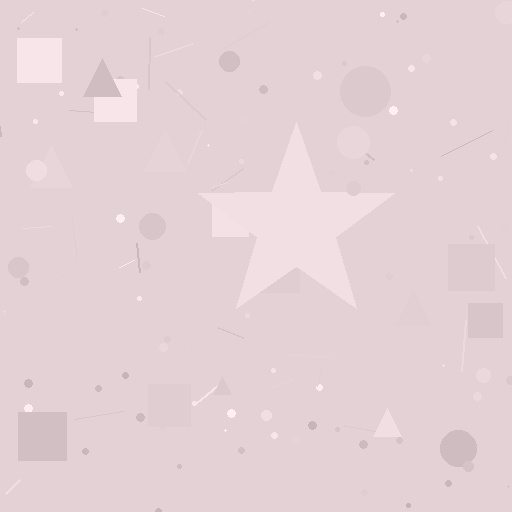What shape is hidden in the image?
A star is hidden in the image.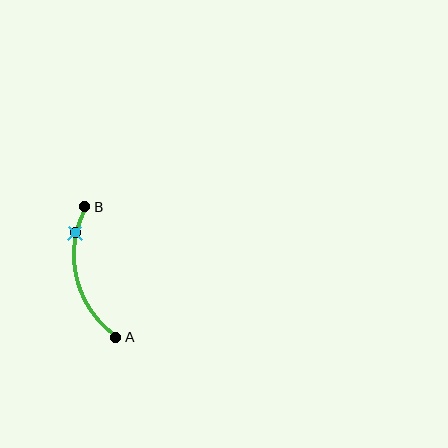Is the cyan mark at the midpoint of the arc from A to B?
No. The cyan mark lies on the arc but is closer to endpoint B. The arc midpoint would be at the point on the curve equidistant along the arc from both A and B.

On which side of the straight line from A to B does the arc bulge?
The arc bulges to the left of the straight line connecting A and B.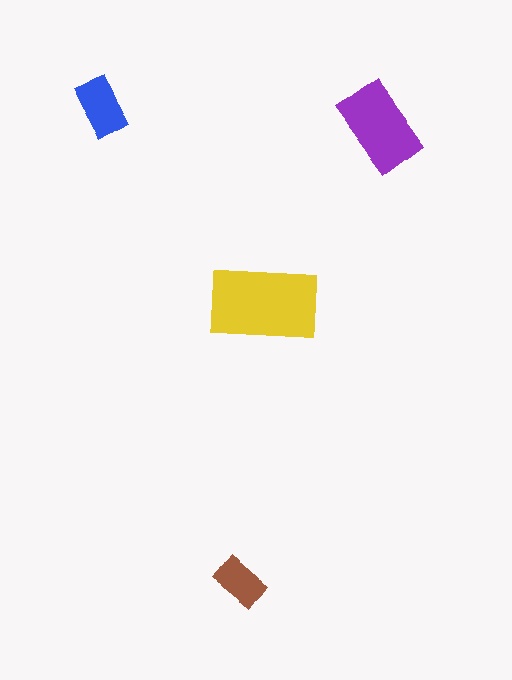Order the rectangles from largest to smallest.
the yellow one, the purple one, the blue one, the brown one.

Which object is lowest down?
The brown rectangle is bottommost.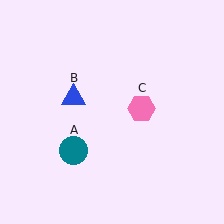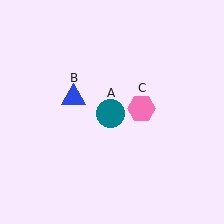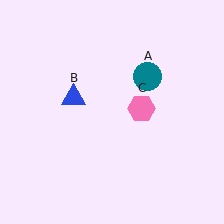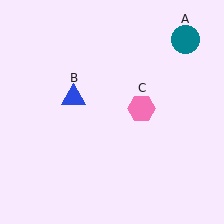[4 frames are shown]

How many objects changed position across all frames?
1 object changed position: teal circle (object A).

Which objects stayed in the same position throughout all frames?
Blue triangle (object B) and pink hexagon (object C) remained stationary.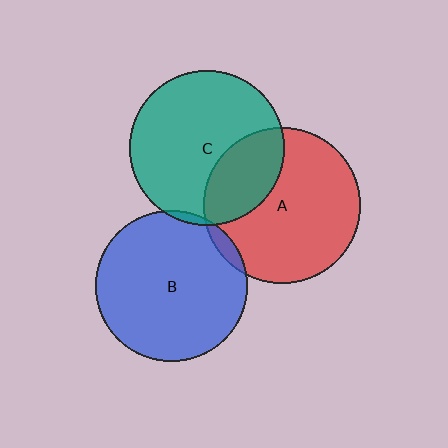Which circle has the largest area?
Circle A (red).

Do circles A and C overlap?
Yes.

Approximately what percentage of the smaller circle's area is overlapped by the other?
Approximately 30%.